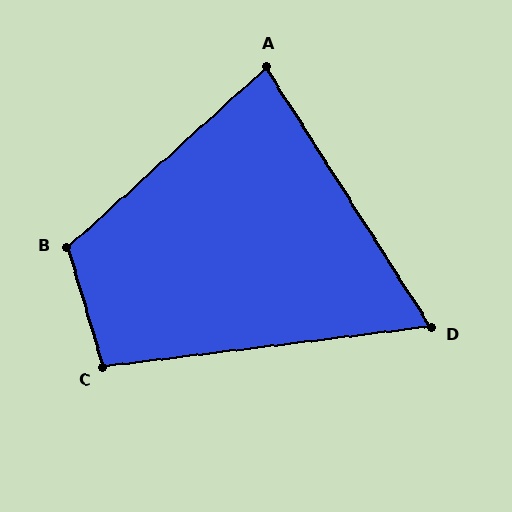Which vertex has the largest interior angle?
B, at approximately 115 degrees.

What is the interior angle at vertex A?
Approximately 80 degrees (acute).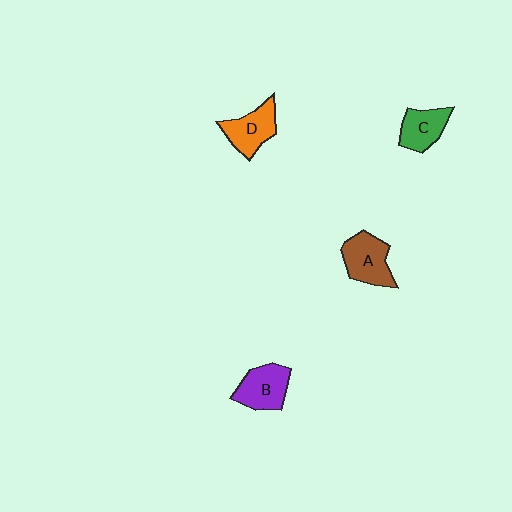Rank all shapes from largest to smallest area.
From largest to smallest: A (brown), B (purple), D (orange), C (green).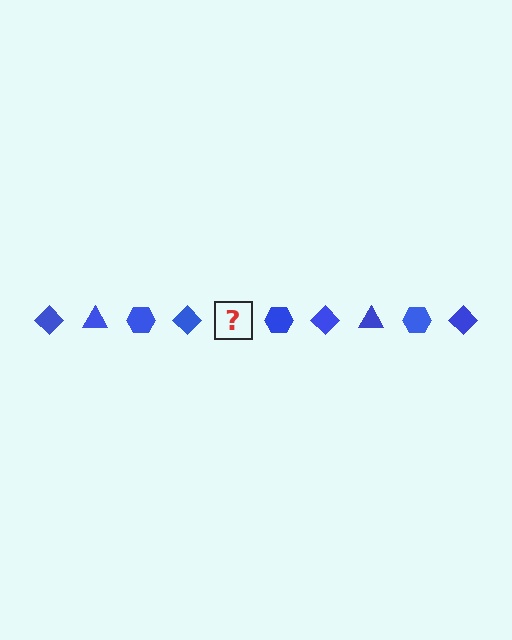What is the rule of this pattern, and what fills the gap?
The rule is that the pattern cycles through diamond, triangle, hexagon shapes in blue. The gap should be filled with a blue triangle.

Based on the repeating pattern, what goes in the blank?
The blank should be a blue triangle.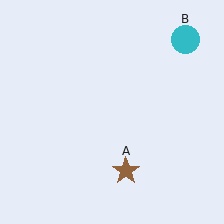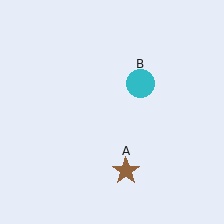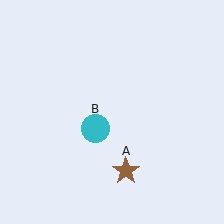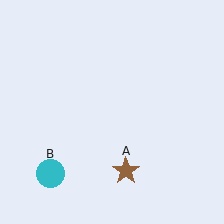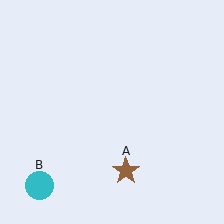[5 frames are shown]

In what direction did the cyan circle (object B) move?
The cyan circle (object B) moved down and to the left.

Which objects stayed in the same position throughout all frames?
Brown star (object A) remained stationary.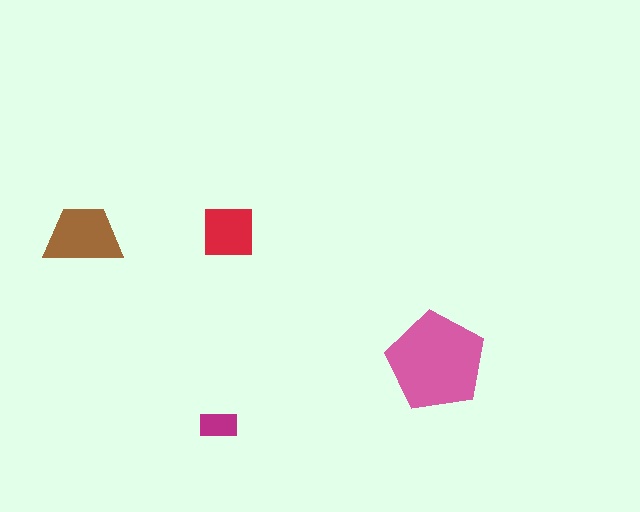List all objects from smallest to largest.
The magenta rectangle, the red square, the brown trapezoid, the pink pentagon.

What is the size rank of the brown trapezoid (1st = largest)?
2nd.